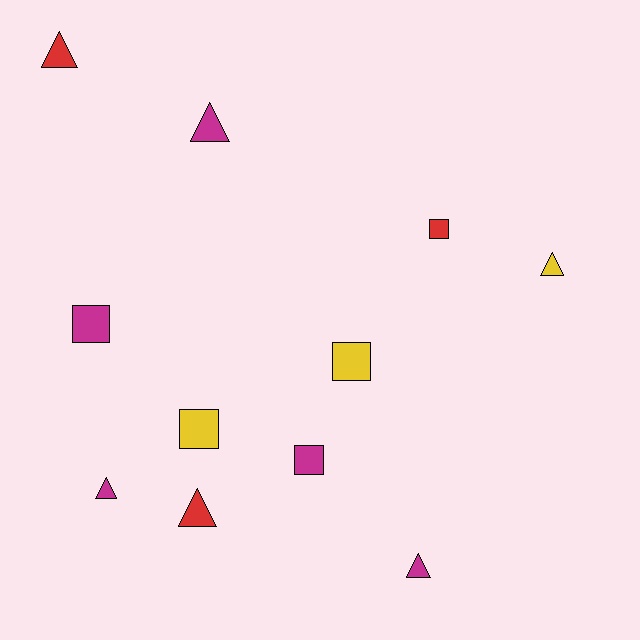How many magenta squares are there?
There are 2 magenta squares.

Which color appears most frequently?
Magenta, with 5 objects.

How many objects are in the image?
There are 11 objects.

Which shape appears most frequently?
Triangle, with 6 objects.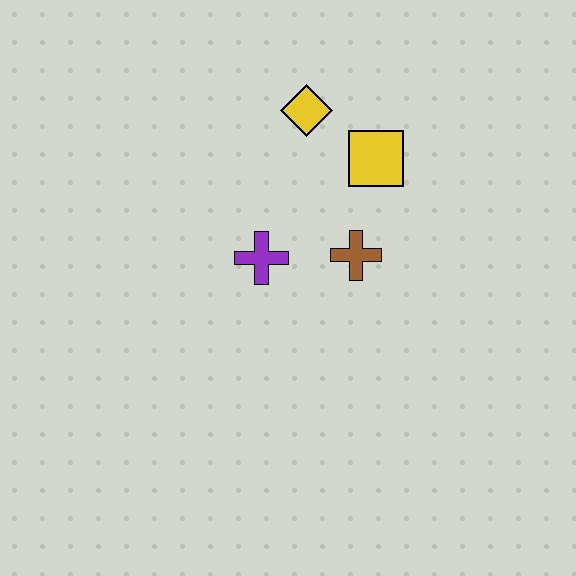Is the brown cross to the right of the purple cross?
Yes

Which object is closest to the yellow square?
The yellow diamond is closest to the yellow square.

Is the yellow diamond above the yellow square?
Yes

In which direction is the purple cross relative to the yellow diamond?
The purple cross is below the yellow diamond.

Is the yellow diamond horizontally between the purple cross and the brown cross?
Yes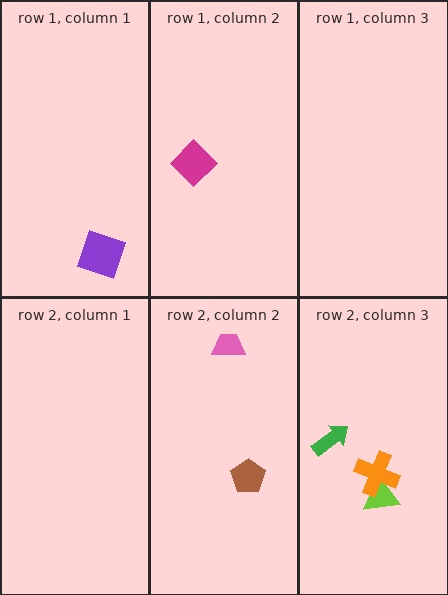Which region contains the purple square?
The row 1, column 1 region.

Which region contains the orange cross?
The row 2, column 3 region.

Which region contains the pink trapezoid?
The row 2, column 2 region.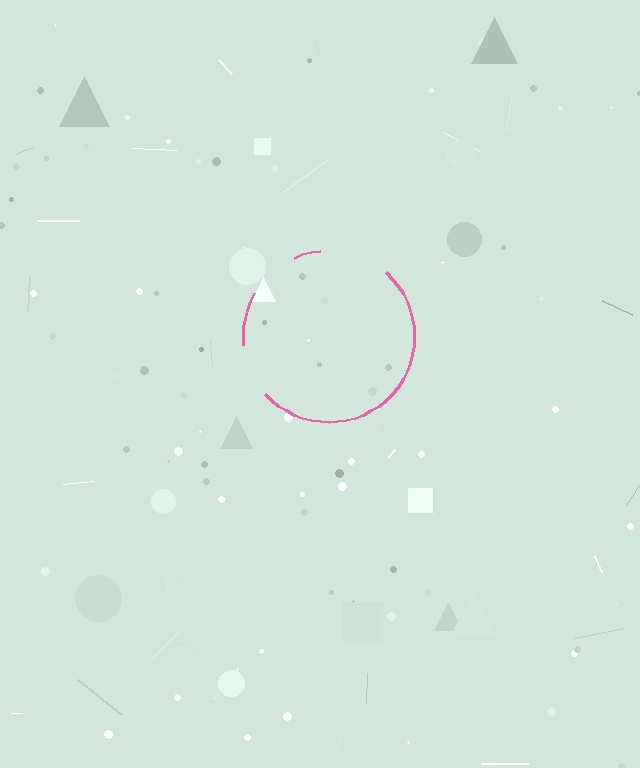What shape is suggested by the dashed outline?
The dashed outline suggests a circle.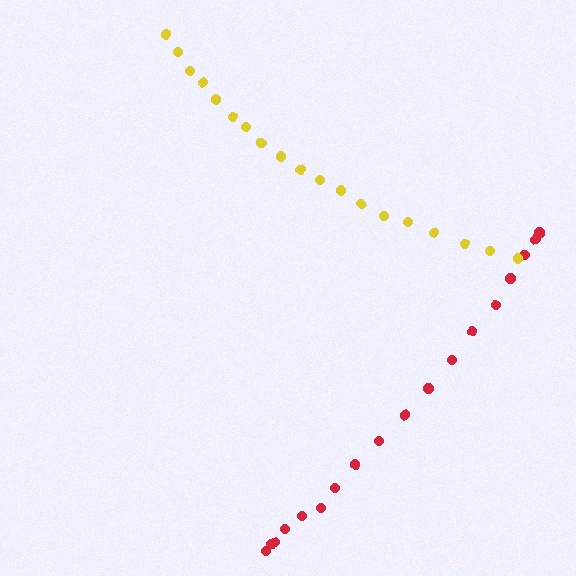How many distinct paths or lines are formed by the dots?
There are 2 distinct paths.